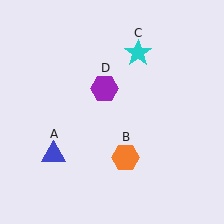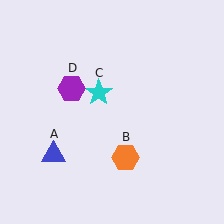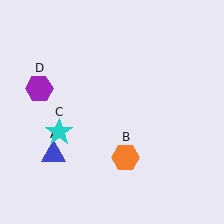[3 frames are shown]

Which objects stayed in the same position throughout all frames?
Blue triangle (object A) and orange hexagon (object B) remained stationary.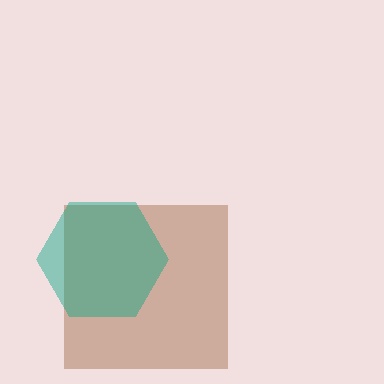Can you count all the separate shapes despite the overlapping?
Yes, there are 2 separate shapes.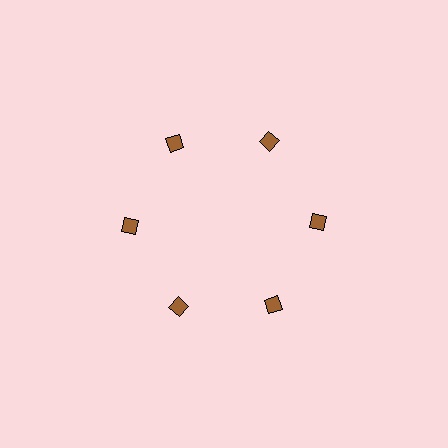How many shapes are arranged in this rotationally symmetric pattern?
There are 6 shapes, arranged in 6 groups of 1.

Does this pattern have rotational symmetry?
Yes, this pattern has 6-fold rotational symmetry. It looks the same after rotating 60 degrees around the center.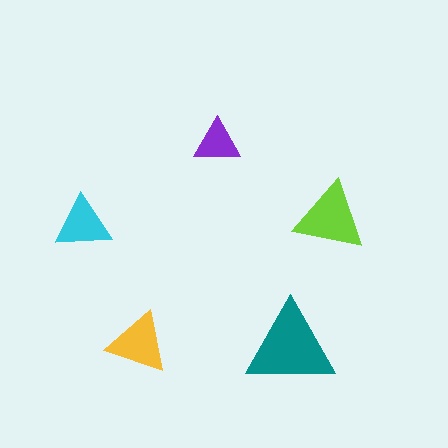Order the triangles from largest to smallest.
the teal one, the lime one, the yellow one, the cyan one, the purple one.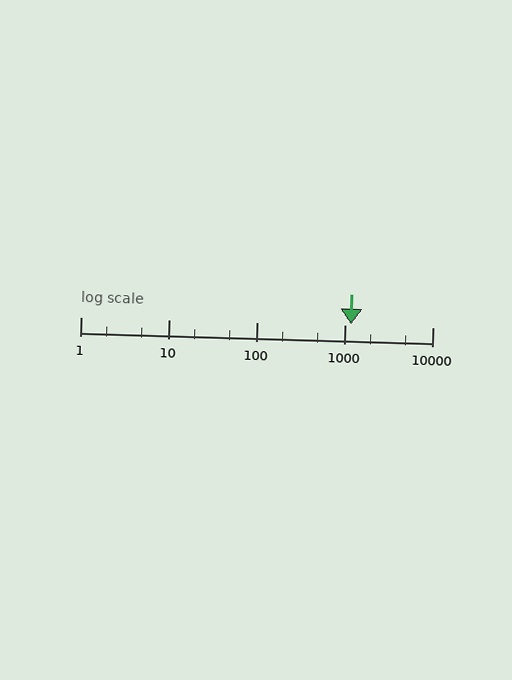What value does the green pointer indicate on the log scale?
The pointer indicates approximately 1200.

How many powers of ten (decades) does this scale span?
The scale spans 4 decades, from 1 to 10000.